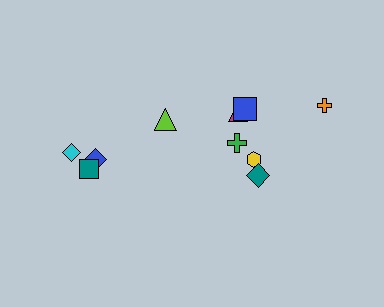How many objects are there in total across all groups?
There are 10 objects.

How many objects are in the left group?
There are 3 objects.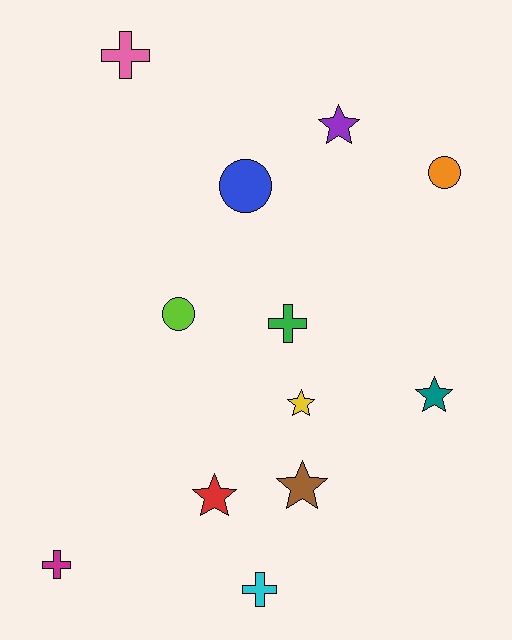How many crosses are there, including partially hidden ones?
There are 4 crosses.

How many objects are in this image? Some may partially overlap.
There are 12 objects.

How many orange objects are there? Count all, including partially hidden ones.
There is 1 orange object.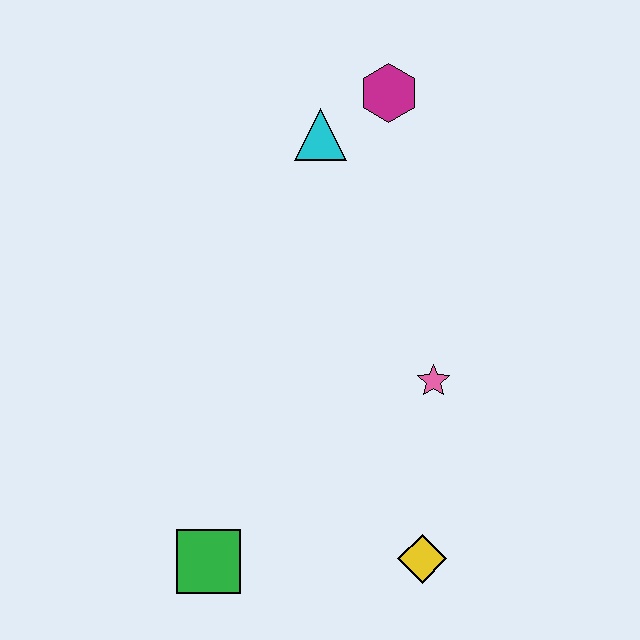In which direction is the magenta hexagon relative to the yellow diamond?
The magenta hexagon is above the yellow diamond.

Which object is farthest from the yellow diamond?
The magenta hexagon is farthest from the yellow diamond.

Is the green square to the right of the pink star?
No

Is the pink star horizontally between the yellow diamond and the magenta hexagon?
No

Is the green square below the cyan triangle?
Yes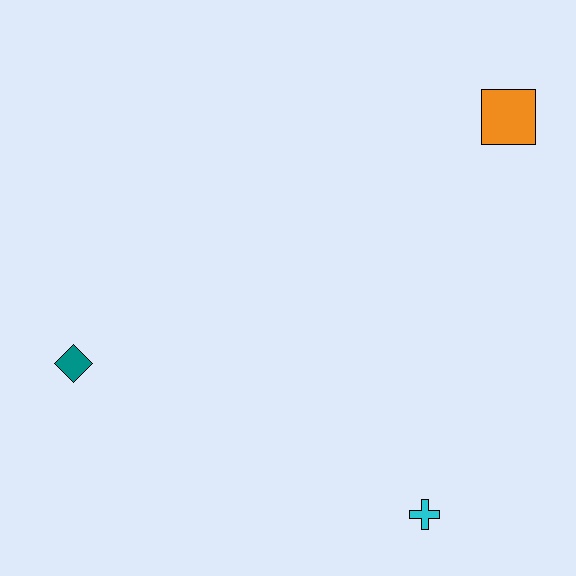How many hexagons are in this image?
There are no hexagons.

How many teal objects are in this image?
There is 1 teal object.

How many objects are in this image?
There are 3 objects.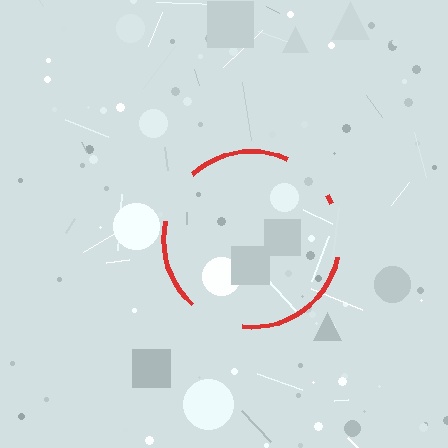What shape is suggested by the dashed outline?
The dashed outline suggests a circle.